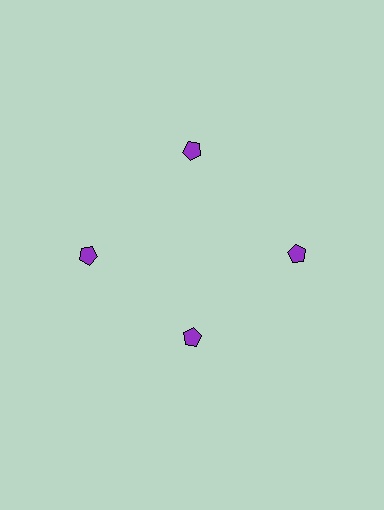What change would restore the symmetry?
The symmetry would be restored by moving it outward, back onto the ring so that all 4 pentagons sit at equal angles and equal distance from the center.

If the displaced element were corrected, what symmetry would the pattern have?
It would have 4-fold rotational symmetry — the pattern would map onto itself every 90 degrees.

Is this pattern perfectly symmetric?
No. The 4 purple pentagons are arranged in a ring, but one element near the 6 o'clock position is pulled inward toward the center, breaking the 4-fold rotational symmetry.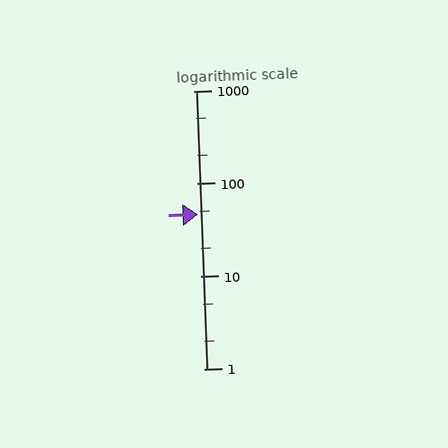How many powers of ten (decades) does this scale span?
The scale spans 3 decades, from 1 to 1000.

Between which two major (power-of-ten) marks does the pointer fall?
The pointer is between 10 and 100.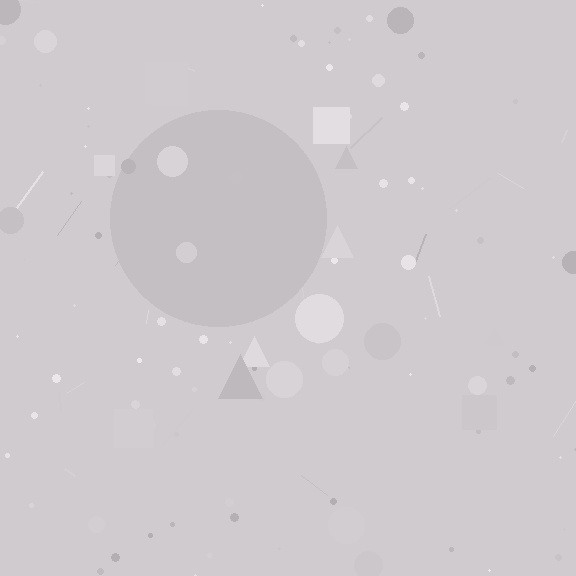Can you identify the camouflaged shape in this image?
The camouflaged shape is a circle.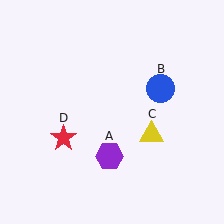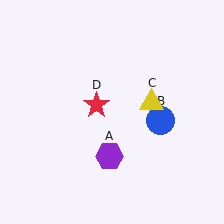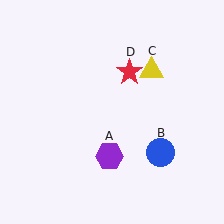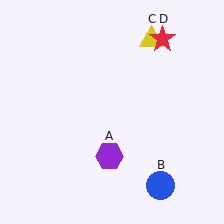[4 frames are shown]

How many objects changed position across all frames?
3 objects changed position: blue circle (object B), yellow triangle (object C), red star (object D).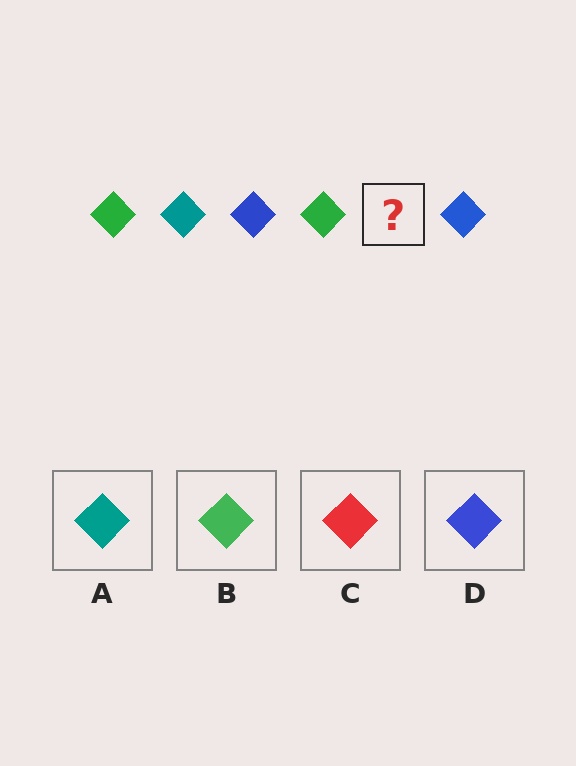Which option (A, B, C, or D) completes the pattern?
A.